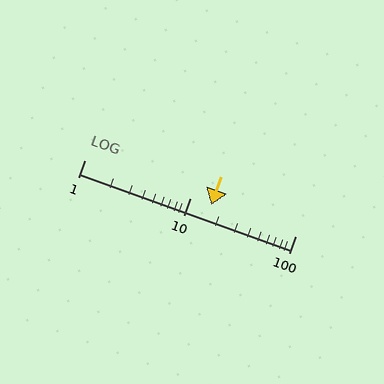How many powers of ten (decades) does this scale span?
The scale spans 2 decades, from 1 to 100.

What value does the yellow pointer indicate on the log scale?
The pointer indicates approximately 16.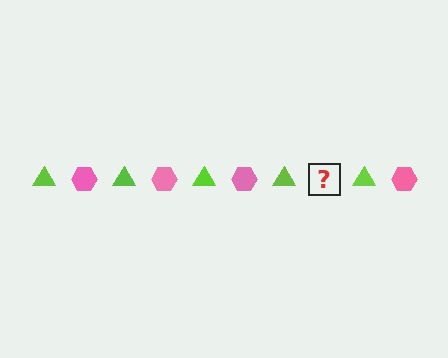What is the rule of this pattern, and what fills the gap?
The rule is that the pattern alternates between lime triangle and pink hexagon. The gap should be filled with a pink hexagon.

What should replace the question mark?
The question mark should be replaced with a pink hexagon.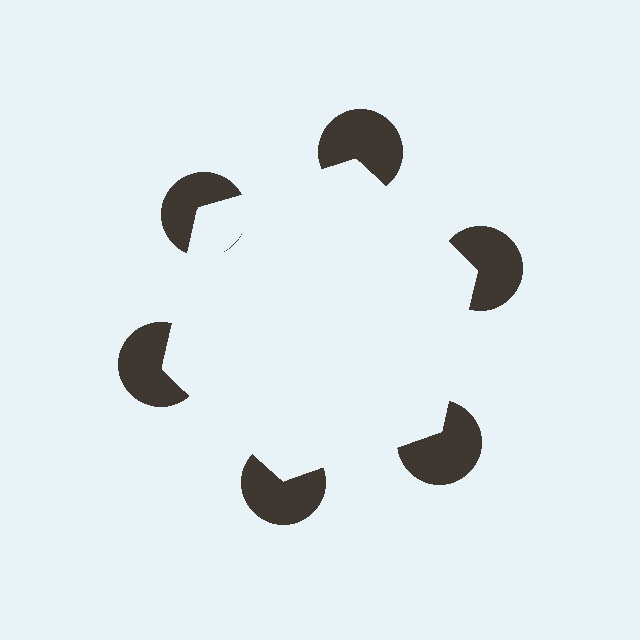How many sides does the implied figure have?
6 sides.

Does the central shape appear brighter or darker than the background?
It typically appears slightly brighter than the background, even though no actual brightness change is drawn.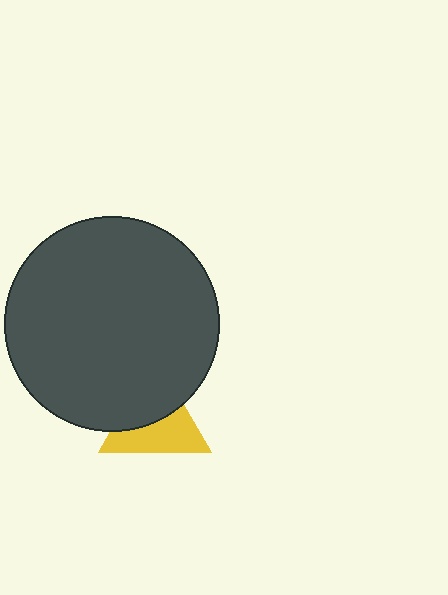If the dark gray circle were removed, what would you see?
You would see the complete yellow triangle.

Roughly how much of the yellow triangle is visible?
About half of it is visible (roughly 53%).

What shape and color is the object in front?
The object in front is a dark gray circle.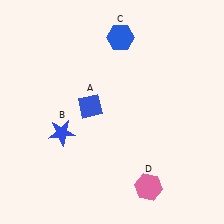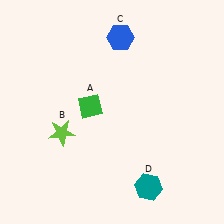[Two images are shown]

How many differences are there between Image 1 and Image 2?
There are 3 differences between the two images.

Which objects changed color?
A changed from blue to green. B changed from blue to lime. D changed from pink to teal.